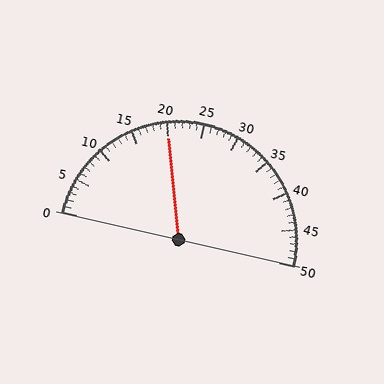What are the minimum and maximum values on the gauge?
The gauge ranges from 0 to 50.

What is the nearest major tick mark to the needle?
The nearest major tick mark is 20.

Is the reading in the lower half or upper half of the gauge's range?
The reading is in the lower half of the range (0 to 50).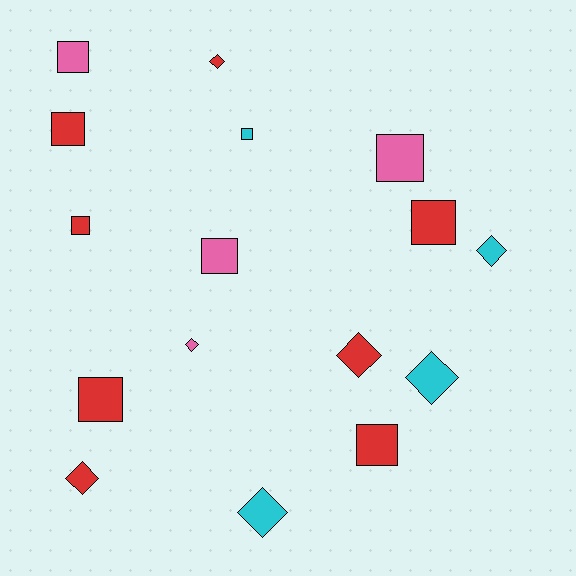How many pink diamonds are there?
There is 1 pink diamond.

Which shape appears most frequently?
Square, with 9 objects.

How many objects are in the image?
There are 16 objects.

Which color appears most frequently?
Red, with 8 objects.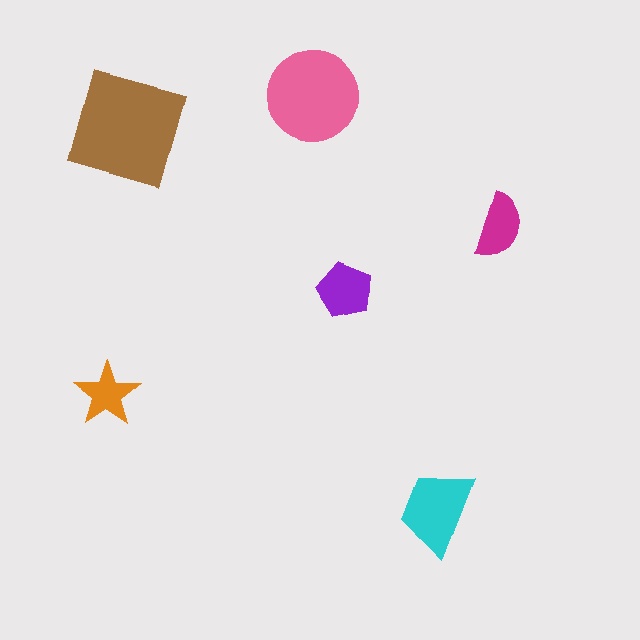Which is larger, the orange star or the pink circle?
The pink circle.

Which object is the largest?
The brown square.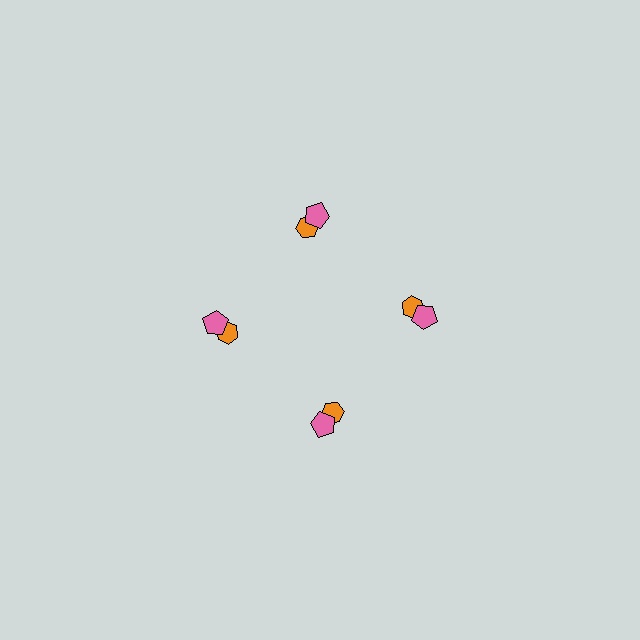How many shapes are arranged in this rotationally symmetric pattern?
There are 8 shapes, arranged in 4 groups of 2.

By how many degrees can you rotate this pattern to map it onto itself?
The pattern maps onto itself every 90 degrees of rotation.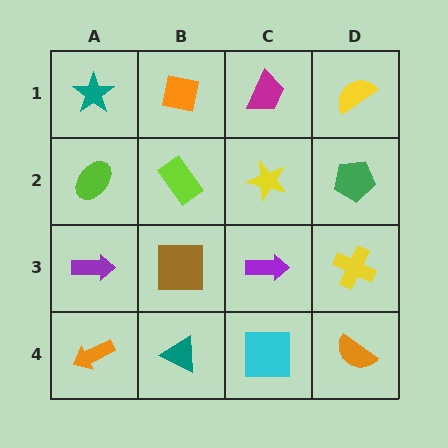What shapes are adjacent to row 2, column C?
A magenta trapezoid (row 1, column C), a purple arrow (row 3, column C), a lime rectangle (row 2, column B), a green pentagon (row 2, column D).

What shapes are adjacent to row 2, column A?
A teal star (row 1, column A), a purple arrow (row 3, column A), a lime rectangle (row 2, column B).